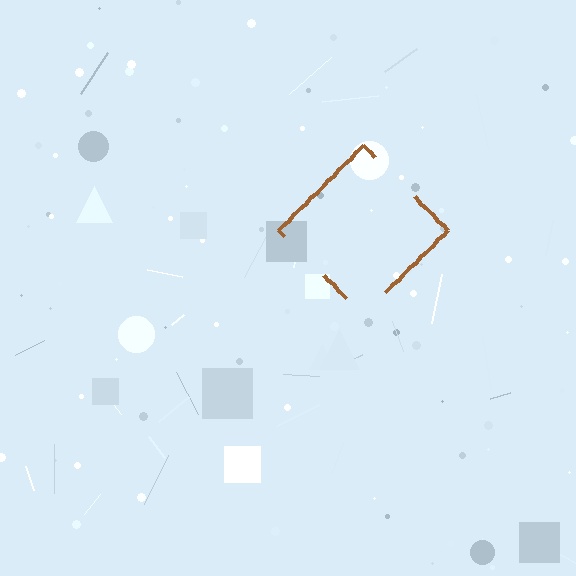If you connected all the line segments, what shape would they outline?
They would outline a diamond.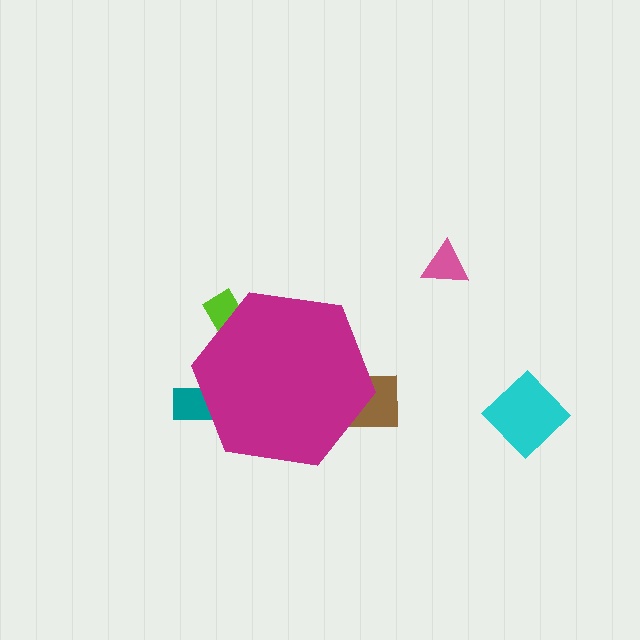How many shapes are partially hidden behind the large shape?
3 shapes are partially hidden.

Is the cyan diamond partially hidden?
No, the cyan diamond is fully visible.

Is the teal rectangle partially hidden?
Yes, the teal rectangle is partially hidden behind the magenta hexagon.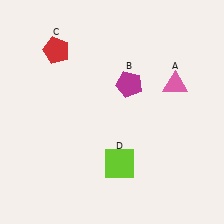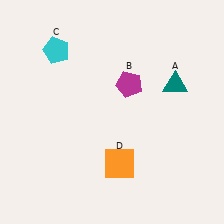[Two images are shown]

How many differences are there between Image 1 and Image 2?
There are 3 differences between the two images.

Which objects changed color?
A changed from pink to teal. C changed from red to cyan. D changed from lime to orange.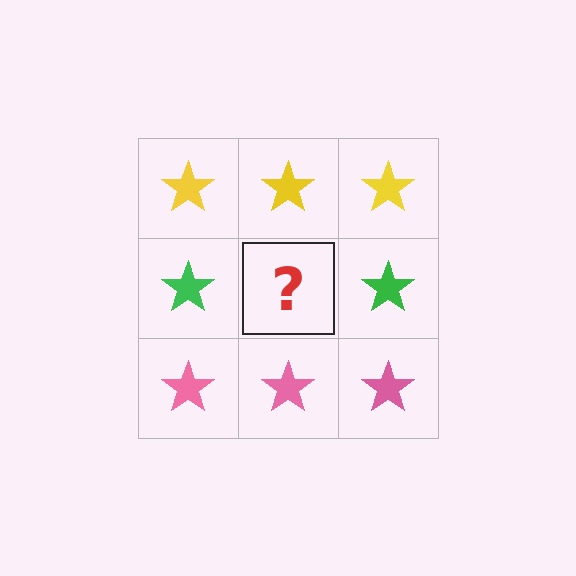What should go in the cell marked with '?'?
The missing cell should contain a green star.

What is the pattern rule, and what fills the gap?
The rule is that each row has a consistent color. The gap should be filled with a green star.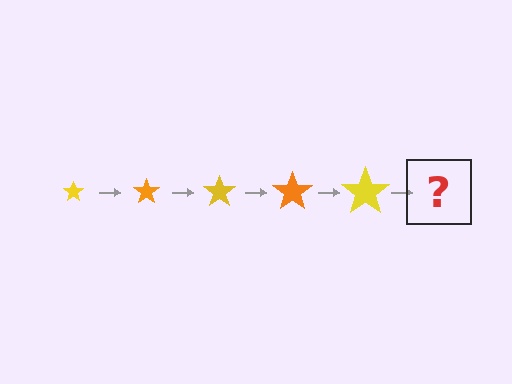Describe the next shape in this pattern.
It should be an orange star, larger than the previous one.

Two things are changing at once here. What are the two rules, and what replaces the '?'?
The two rules are that the star grows larger each step and the color cycles through yellow and orange. The '?' should be an orange star, larger than the previous one.